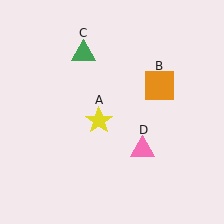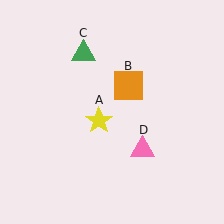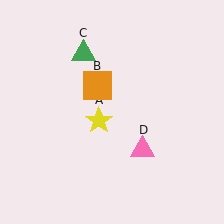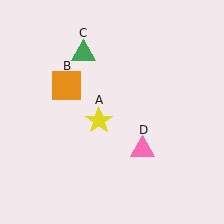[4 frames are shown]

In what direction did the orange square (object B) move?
The orange square (object B) moved left.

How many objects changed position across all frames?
1 object changed position: orange square (object B).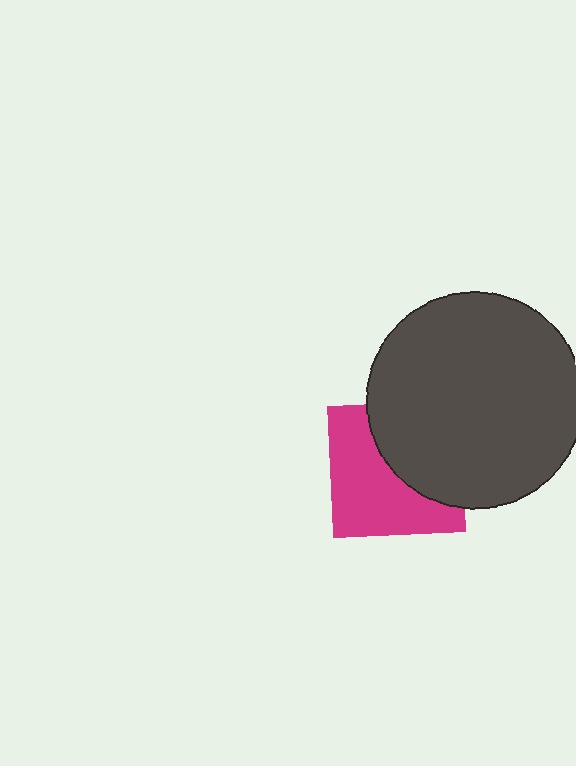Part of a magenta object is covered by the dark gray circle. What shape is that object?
It is a square.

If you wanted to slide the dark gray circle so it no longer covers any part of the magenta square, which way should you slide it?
Slide it right — that is the most direct way to separate the two shapes.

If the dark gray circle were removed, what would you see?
You would see the complete magenta square.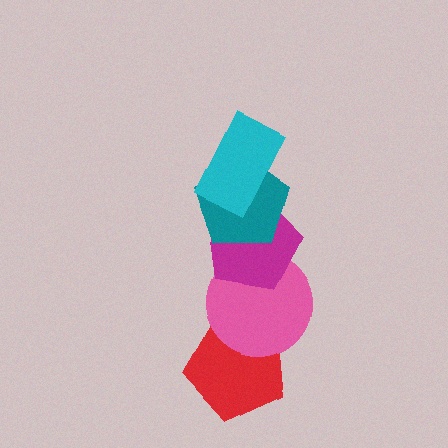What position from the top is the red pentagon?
The red pentagon is 5th from the top.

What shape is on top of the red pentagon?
The pink circle is on top of the red pentagon.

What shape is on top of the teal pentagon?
The cyan rectangle is on top of the teal pentagon.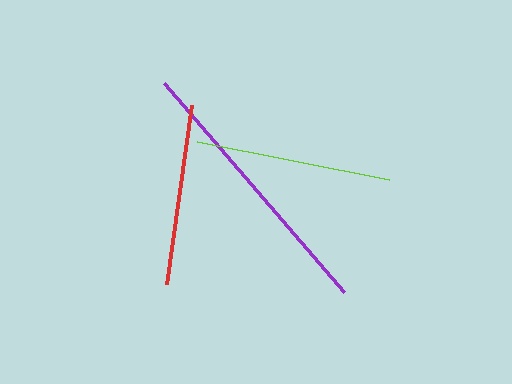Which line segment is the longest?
The purple line is the longest at approximately 276 pixels.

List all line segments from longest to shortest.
From longest to shortest: purple, lime, red.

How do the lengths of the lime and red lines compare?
The lime and red lines are approximately the same length.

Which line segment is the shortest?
The red line is the shortest at approximately 181 pixels.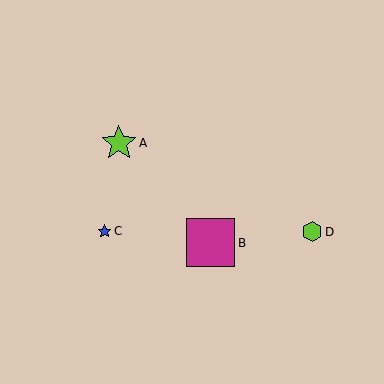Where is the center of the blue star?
The center of the blue star is at (104, 231).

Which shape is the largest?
The magenta square (labeled B) is the largest.